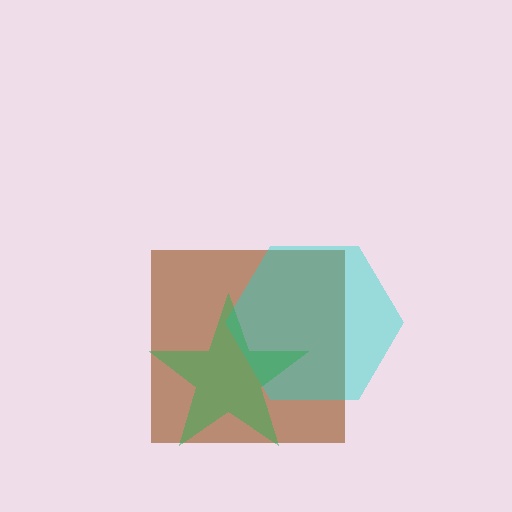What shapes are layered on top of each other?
The layered shapes are: a brown square, a cyan hexagon, a green star.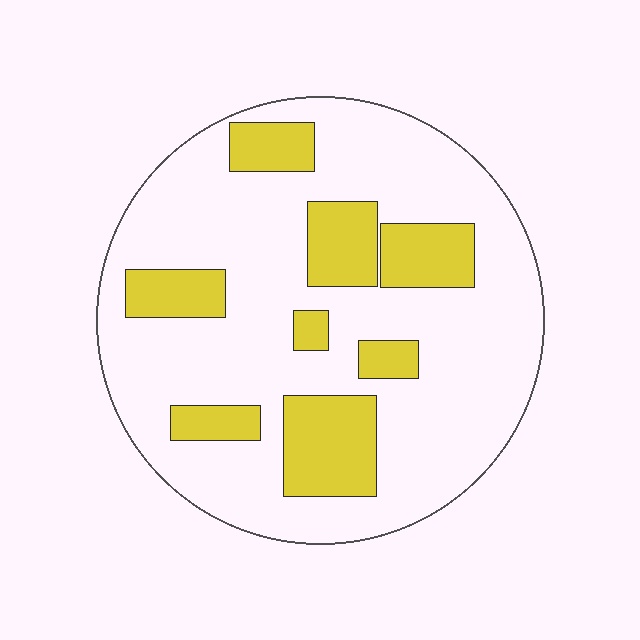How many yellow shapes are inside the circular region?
8.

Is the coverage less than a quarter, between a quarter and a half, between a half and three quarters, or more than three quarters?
Less than a quarter.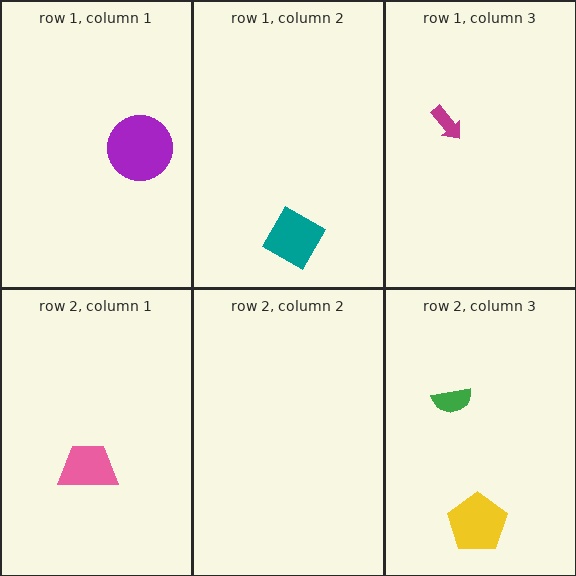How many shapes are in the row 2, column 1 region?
1.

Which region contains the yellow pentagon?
The row 2, column 3 region.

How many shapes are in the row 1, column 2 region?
1.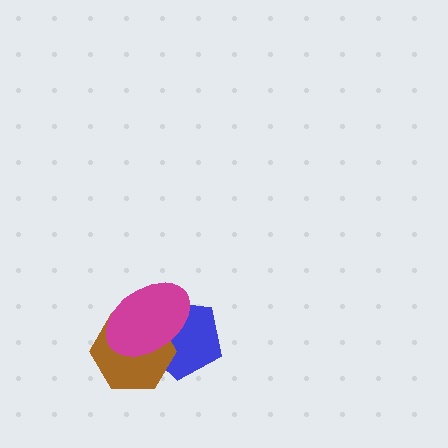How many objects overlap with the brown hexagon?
2 objects overlap with the brown hexagon.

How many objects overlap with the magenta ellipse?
2 objects overlap with the magenta ellipse.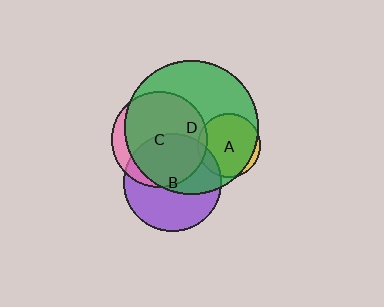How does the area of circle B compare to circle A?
Approximately 2.4 times.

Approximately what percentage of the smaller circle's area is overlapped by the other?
Approximately 5%.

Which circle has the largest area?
Circle D (green).